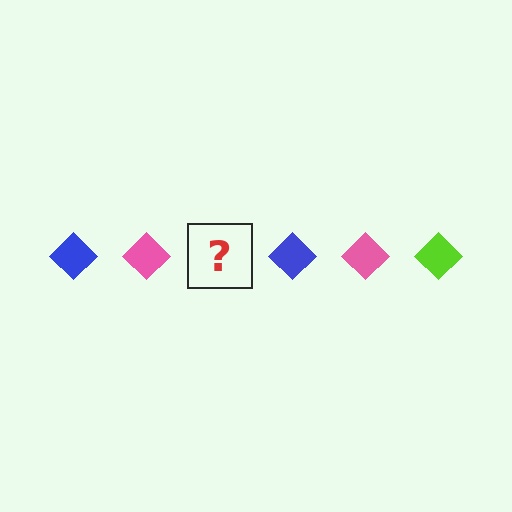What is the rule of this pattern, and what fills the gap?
The rule is that the pattern cycles through blue, pink, lime diamonds. The gap should be filled with a lime diamond.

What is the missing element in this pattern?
The missing element is a lime diamond.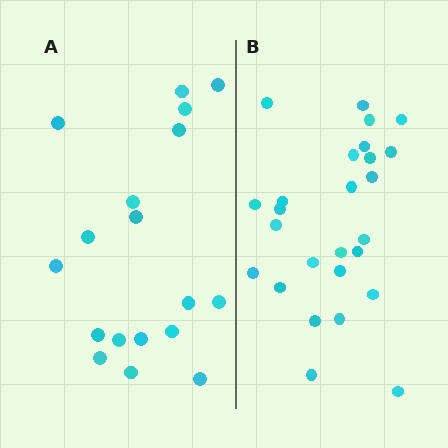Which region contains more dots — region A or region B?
Region B (the right region) has more dots.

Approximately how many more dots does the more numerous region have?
Region B has roughly 8 or so more dots than region A.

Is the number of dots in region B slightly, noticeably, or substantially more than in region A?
Region B has noticeably more, but not dramatically so. The ratio is roughly 1.4 to 1.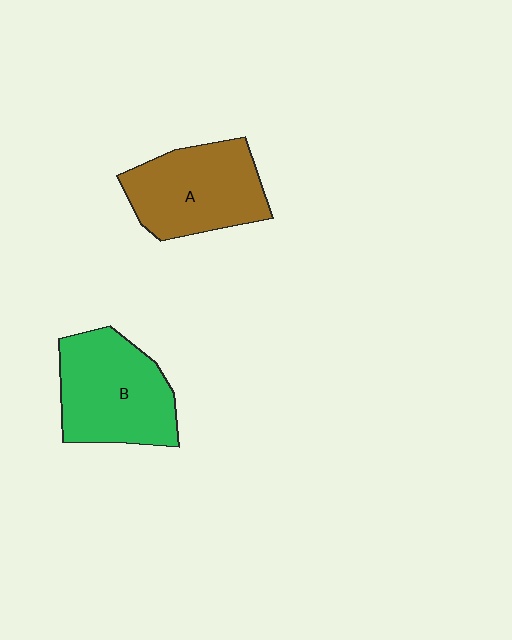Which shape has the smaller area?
Shape A (brown).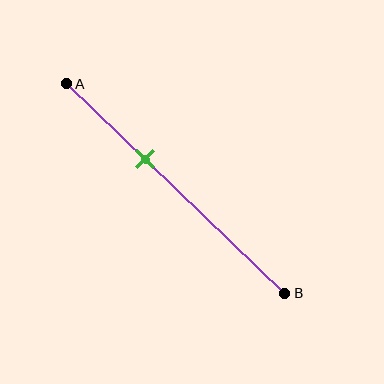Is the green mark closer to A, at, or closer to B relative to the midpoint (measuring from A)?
The green mark is closer to point A than the midpoint of segment AB.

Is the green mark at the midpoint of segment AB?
No, the mark is at about 35% from A, not at the 50% midpoint.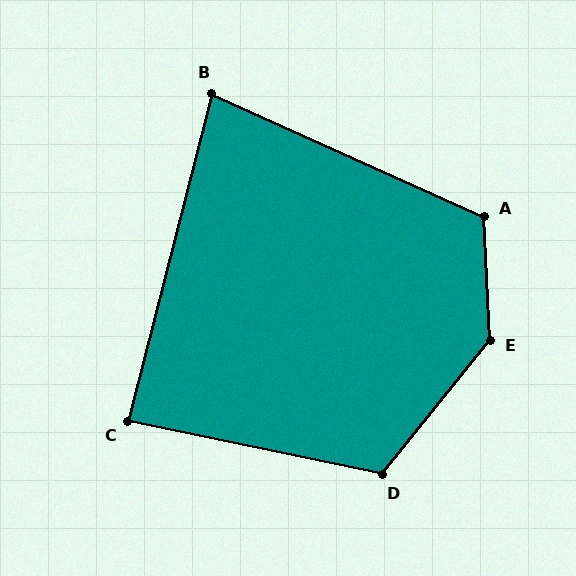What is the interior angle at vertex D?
Approximately 117 degrees (obtuse).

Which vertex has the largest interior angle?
E, at approximately 138 degrees.